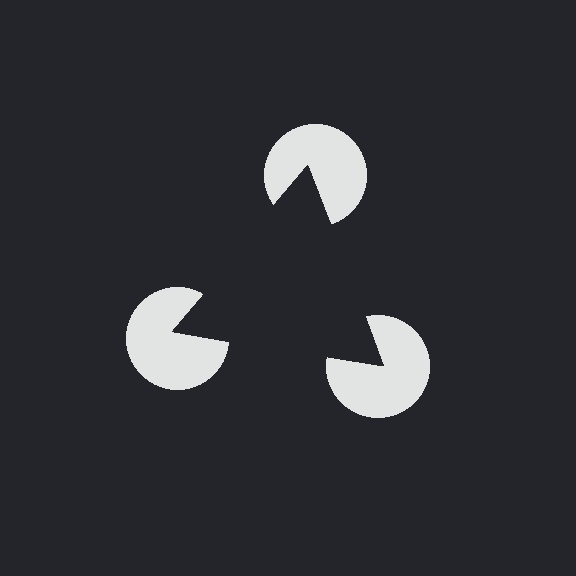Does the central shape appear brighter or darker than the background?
It typically appears slightly darker than the background, even though no actual brightness change is drawn.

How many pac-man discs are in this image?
There are 3 — one at each vertex of the illusory triangle.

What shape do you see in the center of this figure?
An illusory triangle — its edges are inferred from the aligned wedge cuts in the pac-man discs, not physically drawn.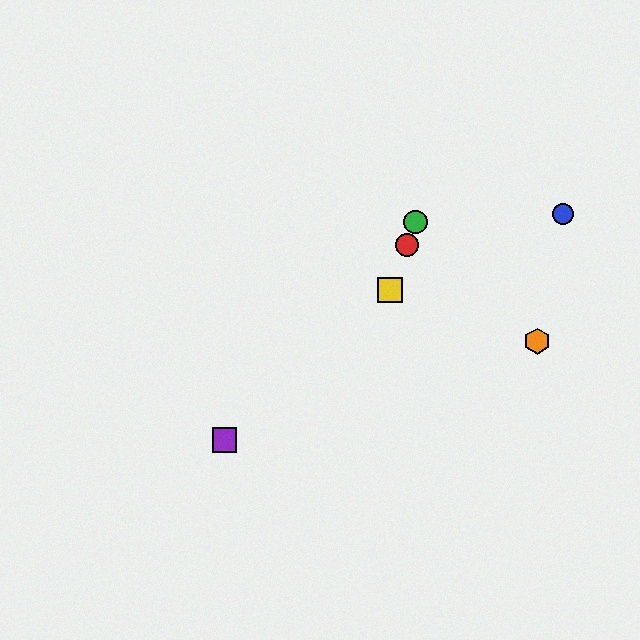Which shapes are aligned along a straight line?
The red circle, the green circle, the yellow square are aligned along a straight line.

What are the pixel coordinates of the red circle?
The red circle is at (407, 245).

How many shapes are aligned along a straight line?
3 shapes (the red circle, the green circle, the yellow square) are aligned along a straight line.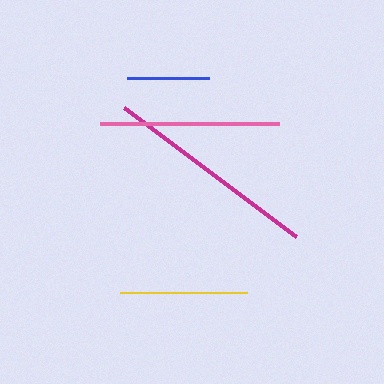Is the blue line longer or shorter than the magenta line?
The magenta line is longer than the blue line.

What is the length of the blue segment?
The blue segment is approximately 82 pixels long.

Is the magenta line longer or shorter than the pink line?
The magenta line is longer than the pink line.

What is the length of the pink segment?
The pink segment is approximately 179 pixels long.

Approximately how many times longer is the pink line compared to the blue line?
The pink line is approximately 2.2 times the length of the blue line.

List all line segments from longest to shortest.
From longest to shortest: magenta, pink, yellow, blue.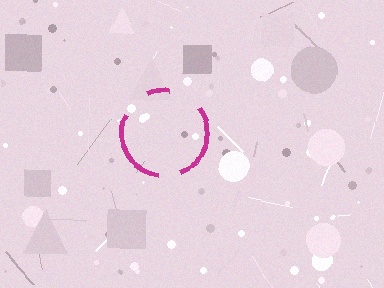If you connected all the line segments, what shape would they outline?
They would outline a circle.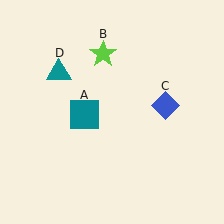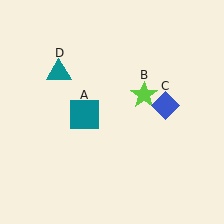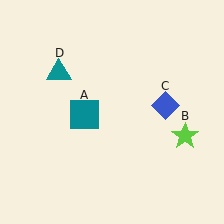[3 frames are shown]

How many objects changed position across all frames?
1 object changed position: lime star (object B).